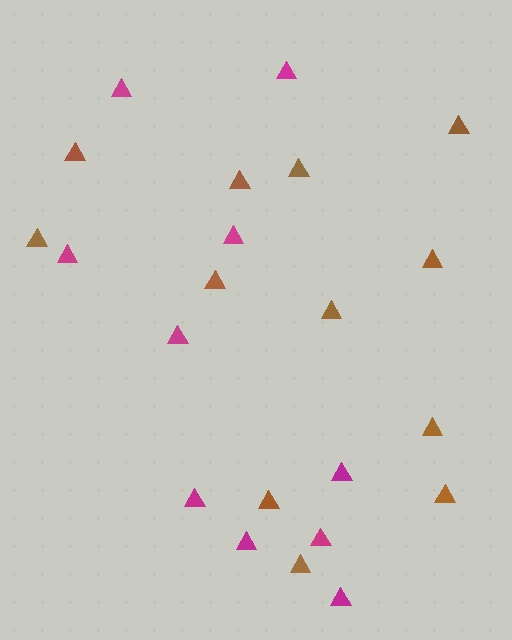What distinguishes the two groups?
There are 2 groups: one group of brown triangles (12) and one group of magenta triangles (10).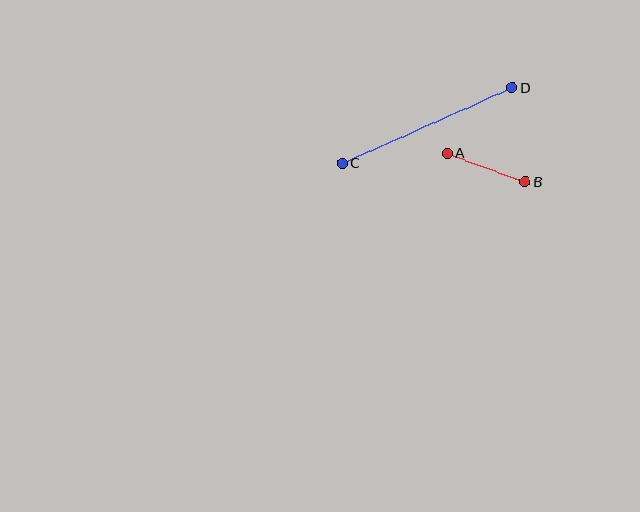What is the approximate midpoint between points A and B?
The midpoint is at approximately (486, 168) pixels.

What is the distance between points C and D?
The distance is approximately 186 pixels.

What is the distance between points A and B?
The distance is approximately 83 pixels.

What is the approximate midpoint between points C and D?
The midpoint is at approximately (427, 125) pixels.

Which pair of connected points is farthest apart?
Points C and D are farthest apart.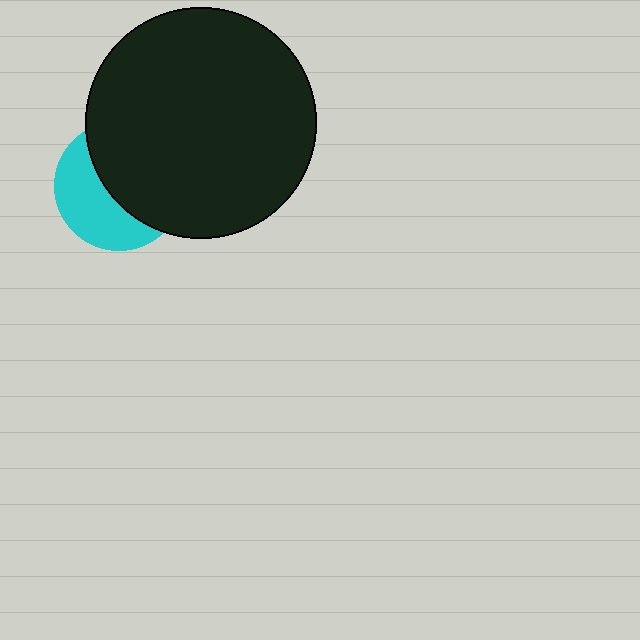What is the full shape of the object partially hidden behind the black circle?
The partially hidden object is a cyan circle.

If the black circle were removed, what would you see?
You would see the complete cyan circle.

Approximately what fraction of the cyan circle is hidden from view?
Roughly 56% of the cyan circle is hidden behind the black circle.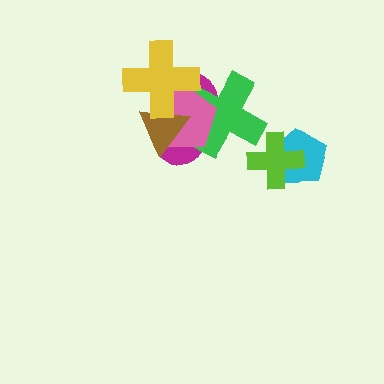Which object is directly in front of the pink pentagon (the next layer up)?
The brown triangle is directly in front of the pink pentagon.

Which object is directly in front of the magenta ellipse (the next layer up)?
The green cross is directly in front of the magenta ellipse.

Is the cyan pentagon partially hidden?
Yes, it is partially covered by another shape.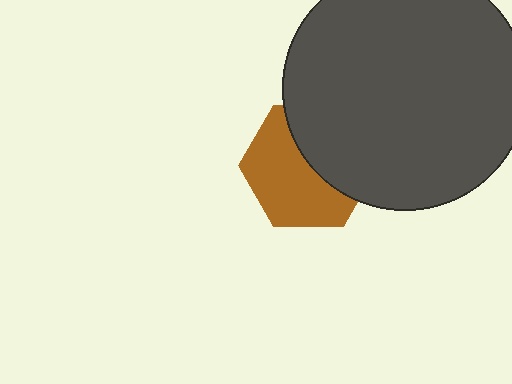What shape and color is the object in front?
The object in front is a dark gray circle.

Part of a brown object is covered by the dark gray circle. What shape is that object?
It is a hexagon.